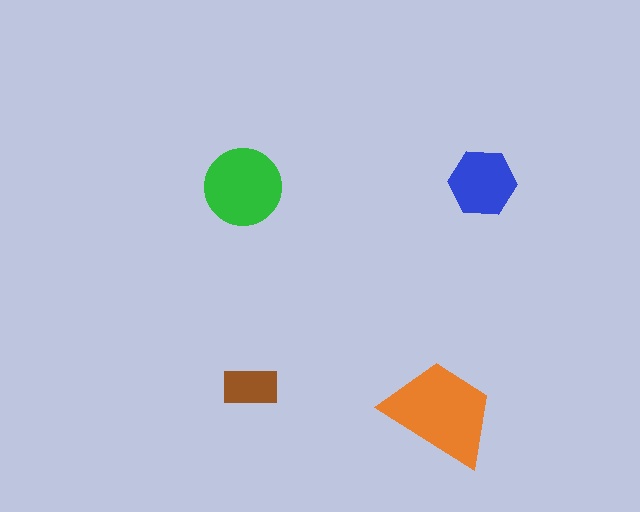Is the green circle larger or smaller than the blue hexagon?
Larger.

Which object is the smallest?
The brown rectangle.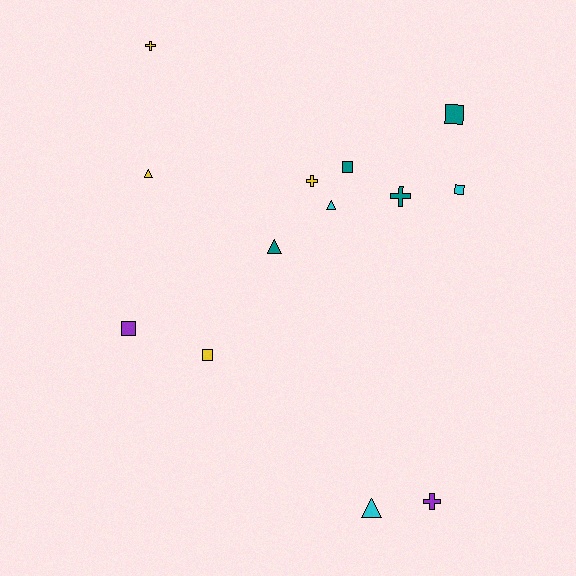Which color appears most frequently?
Teal, with 4 objects.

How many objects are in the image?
There are 13 objects.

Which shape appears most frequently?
Square, with 5 objects.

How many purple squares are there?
There is 1 purple square.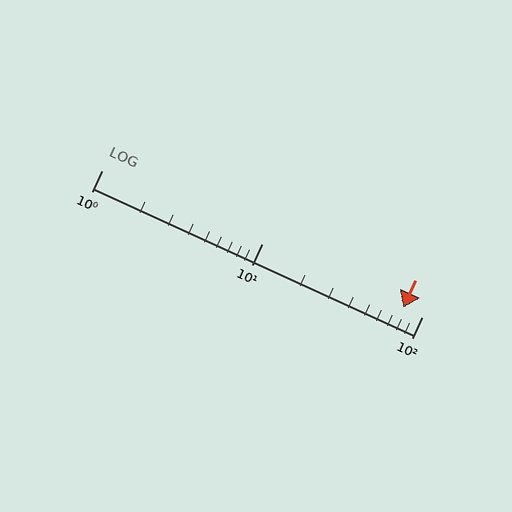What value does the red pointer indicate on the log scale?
The pointer indicates approximately 76.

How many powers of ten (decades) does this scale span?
The scale spans 2 decades, from 1 to 100.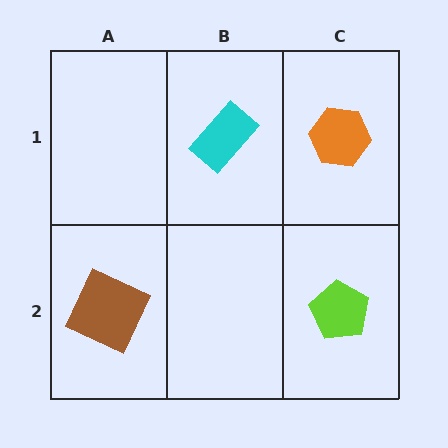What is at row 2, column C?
A lime pentagon.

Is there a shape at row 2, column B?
No, that cell is empty.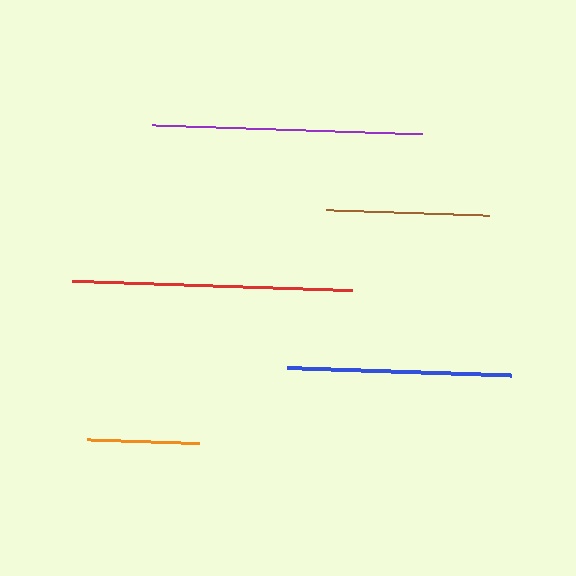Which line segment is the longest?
The red line is the longest at approximately 280 pixels.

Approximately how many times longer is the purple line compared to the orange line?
The purple line is approximately 2.4 times the length of the orange line.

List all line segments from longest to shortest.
From longest to shortest: red, purple, blue, brown, orange.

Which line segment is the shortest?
The orange line is the shortest at approximately 112 pixels.